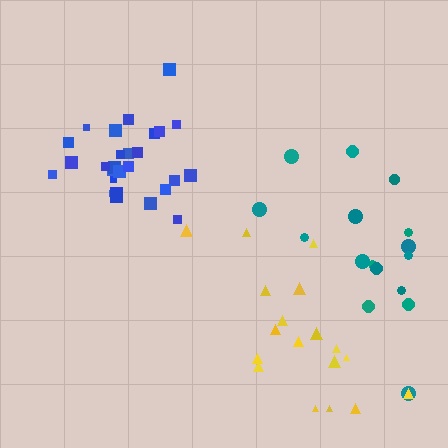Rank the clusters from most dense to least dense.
blue, yellow, teal.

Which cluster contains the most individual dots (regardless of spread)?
Blue (27).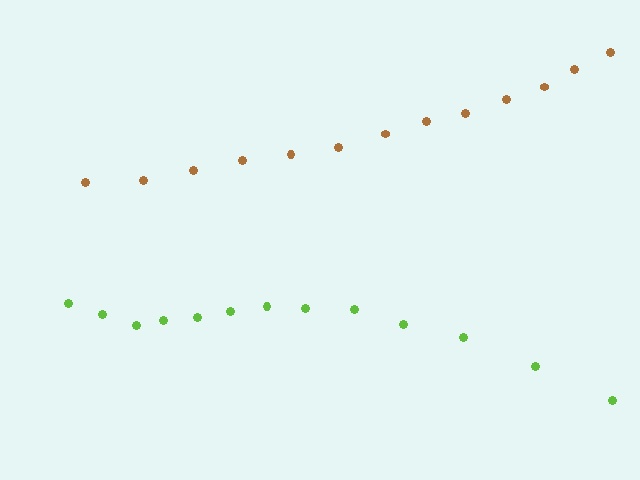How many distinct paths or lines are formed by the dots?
There are 2 distinct paths.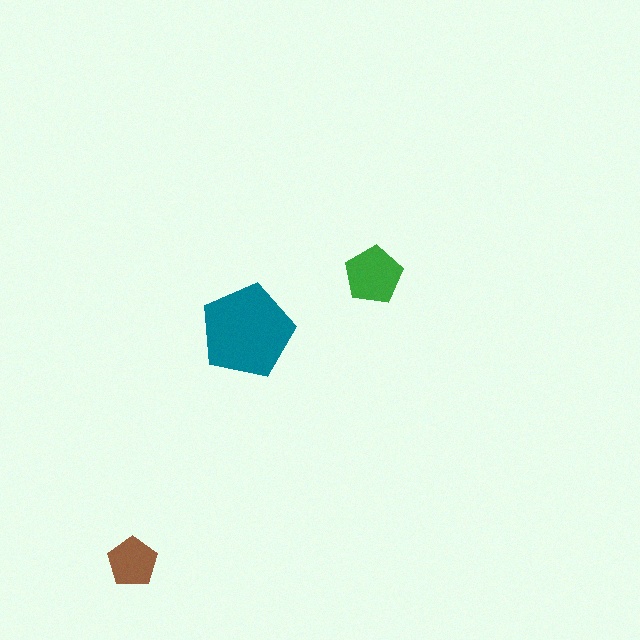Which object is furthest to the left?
The brown pentagon is leftmost.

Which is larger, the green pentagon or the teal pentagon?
The teal one.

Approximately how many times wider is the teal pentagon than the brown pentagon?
About 2 times wider.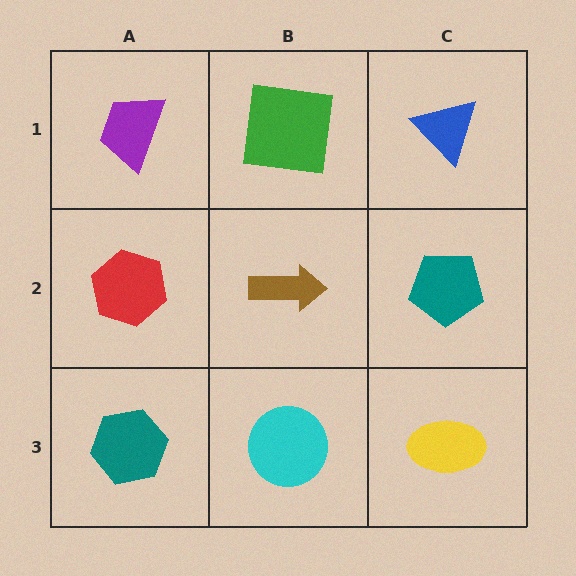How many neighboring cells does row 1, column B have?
3.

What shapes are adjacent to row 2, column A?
A purple trapezoid (row 1, column A), a teal hexagon (row 3, column A), a brown arrow (row 2, column B).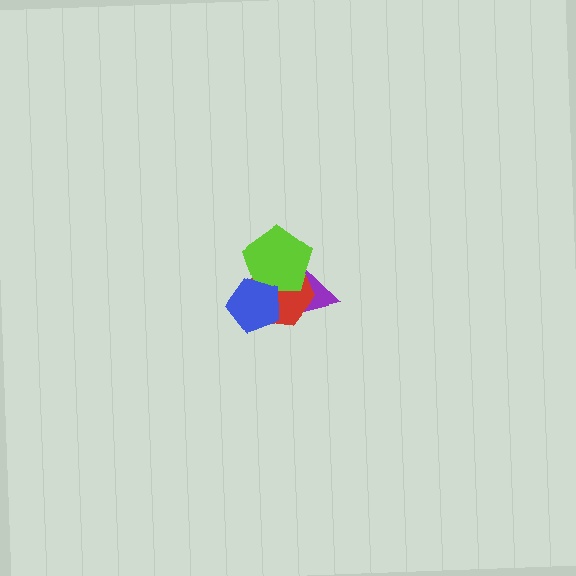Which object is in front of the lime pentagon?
The blue pentagon is in front of the lime pentagon.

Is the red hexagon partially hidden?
Yes, it is partially covered by another shape.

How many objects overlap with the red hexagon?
3 objects overlap with the red hexagon.